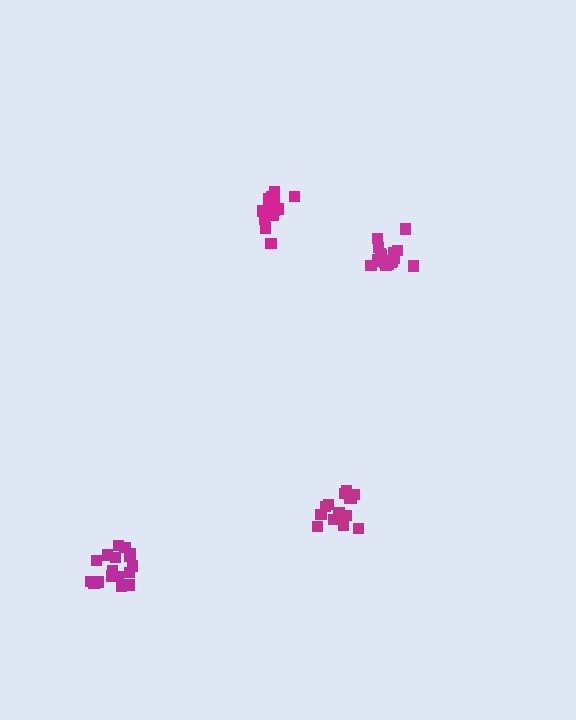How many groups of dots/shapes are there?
There are 4 groups.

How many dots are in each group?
Group 1: 15 dots, Group 2: 15 dots, Group 3: 17 dots, Group 4: 17 dots (64 total).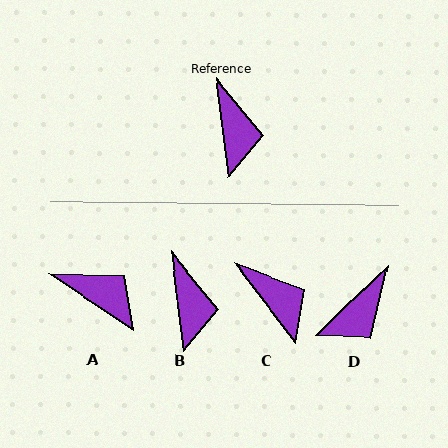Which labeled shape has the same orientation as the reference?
B.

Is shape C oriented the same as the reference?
No, it is off by about 31 degrees.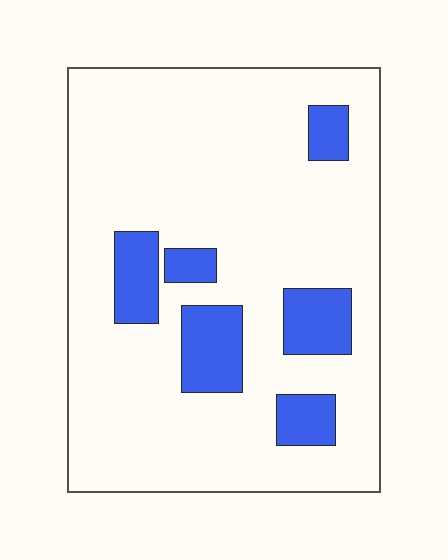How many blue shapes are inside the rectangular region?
6.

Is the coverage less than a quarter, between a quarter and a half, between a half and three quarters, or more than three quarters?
Less than a quarter.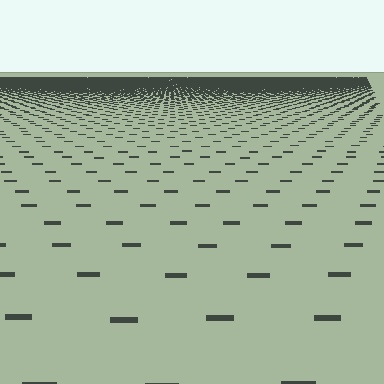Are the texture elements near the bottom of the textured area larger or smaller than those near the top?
Larger. Near the bottom, elements are closer to the viewer and appear at a bigger on-screen size.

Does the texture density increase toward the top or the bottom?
Density increases toward the top.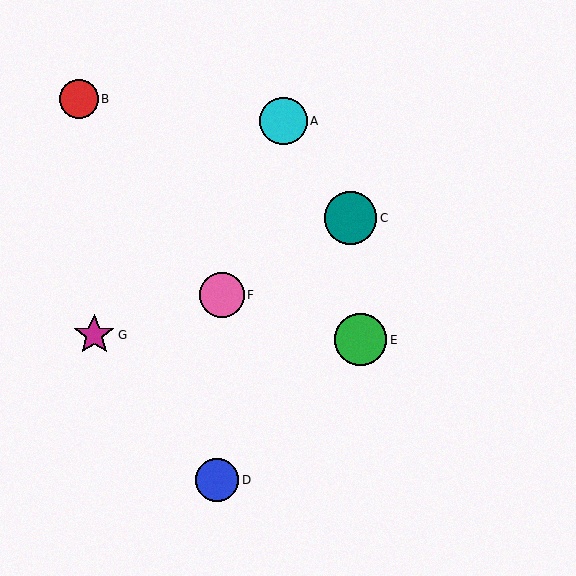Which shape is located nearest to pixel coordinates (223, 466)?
The blue circle (labeled D) at (217, 480) is nearest to that location.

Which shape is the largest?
The teal circle (labeled C) is the largest.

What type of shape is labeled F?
Shape F is a pink circle.